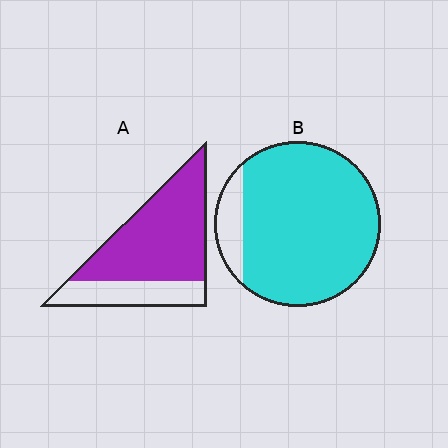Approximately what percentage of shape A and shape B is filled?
A is approximately 70% and B is approximately 90%.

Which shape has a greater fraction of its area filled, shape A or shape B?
Shape B.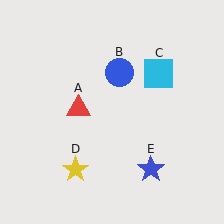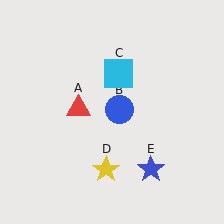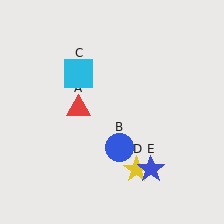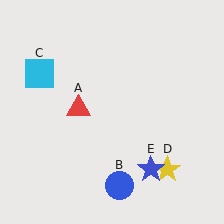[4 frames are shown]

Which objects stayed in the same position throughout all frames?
Red triangle (object A) and blue star (object E) remained stationary.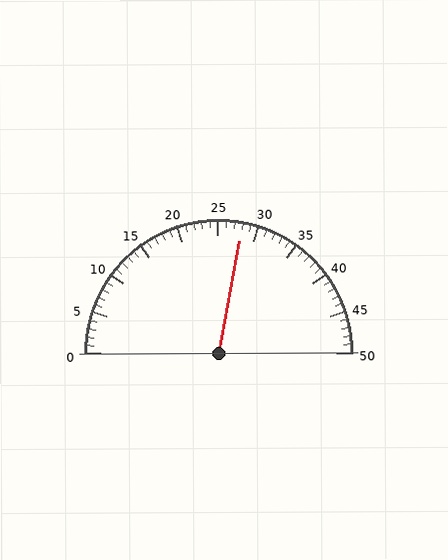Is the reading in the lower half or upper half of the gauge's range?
The reading is in the upper half of the range (0 to 50).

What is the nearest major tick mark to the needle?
The nearest major tick mark is 30.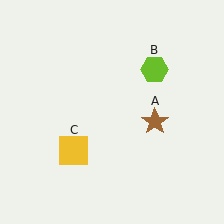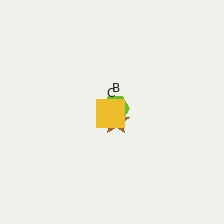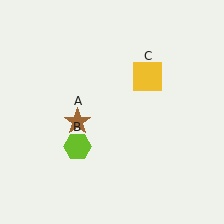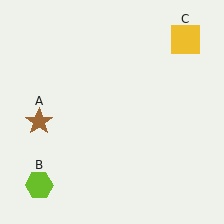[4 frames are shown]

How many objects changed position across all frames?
3 objects changed position: brown star (object A), lime hexagon (object B), yellow square (object C).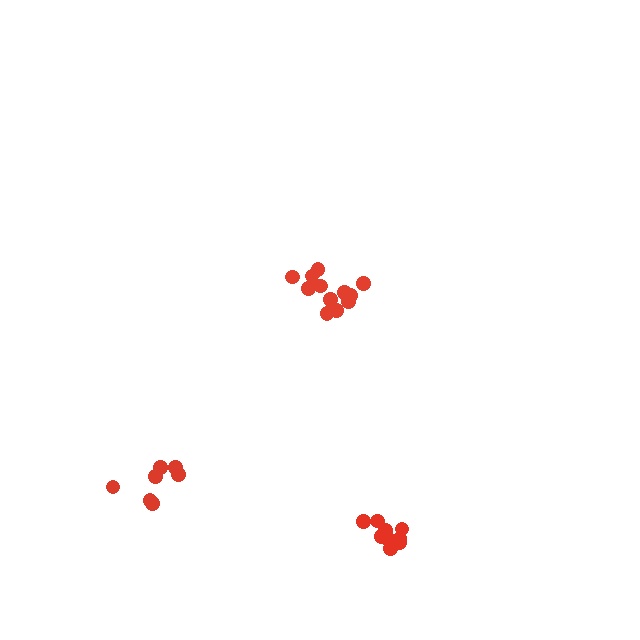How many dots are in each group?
Group 1: 12 dots, Group 2: 9 dots, Group 3: 7 dots (28 total).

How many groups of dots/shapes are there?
There are 3 groups.